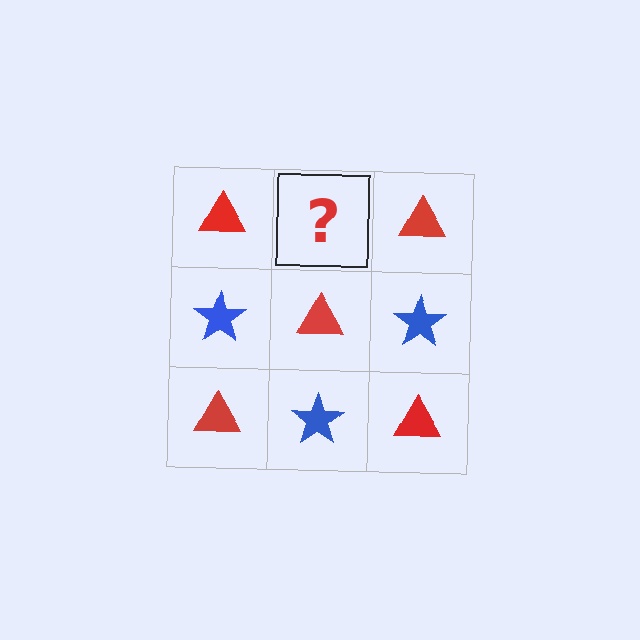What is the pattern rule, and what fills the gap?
The rule is that it alternates red triangle and blue star in a checkerboard pattern. The gap should be filled with a blue star.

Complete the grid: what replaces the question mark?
The question mark should be replaced with a blue star.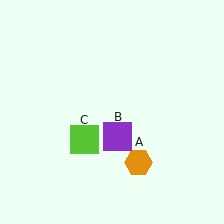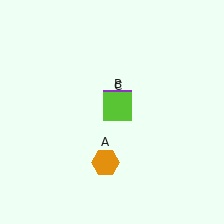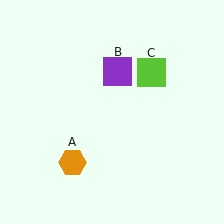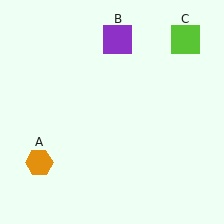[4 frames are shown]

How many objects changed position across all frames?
3 objects changed position: orange hexagon (object A), purple square (object B), lime square (object C).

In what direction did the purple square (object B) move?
The purple square (object B) moved up.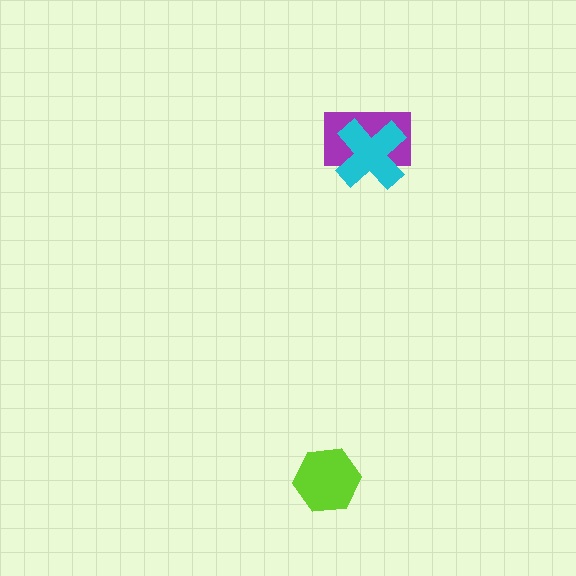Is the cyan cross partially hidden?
No, no other shape covers it.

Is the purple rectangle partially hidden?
Yes, it is partially covered by another shape.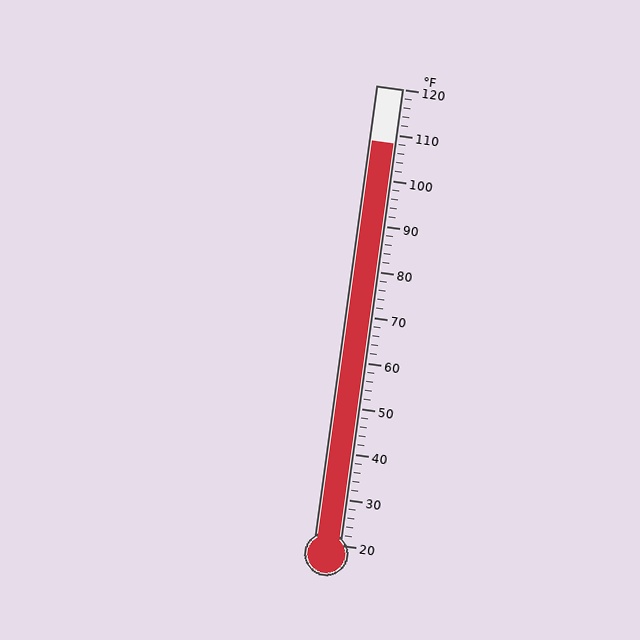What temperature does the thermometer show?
The thermometer shows approximately 108°F.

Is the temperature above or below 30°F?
The temperature is above 30°F.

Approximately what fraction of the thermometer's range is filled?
The thermometer is filled to approximately 90% of its range.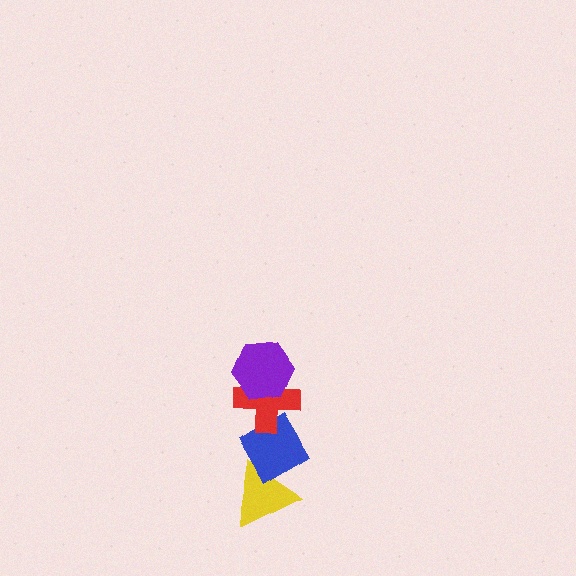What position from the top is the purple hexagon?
The purple hexagon is 1st from the top.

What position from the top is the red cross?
The red cross is 2nd from the top.